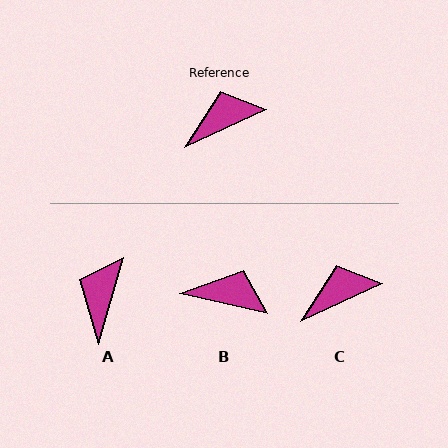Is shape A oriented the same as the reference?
No, it is off by about 49 degrees.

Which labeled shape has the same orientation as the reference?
C.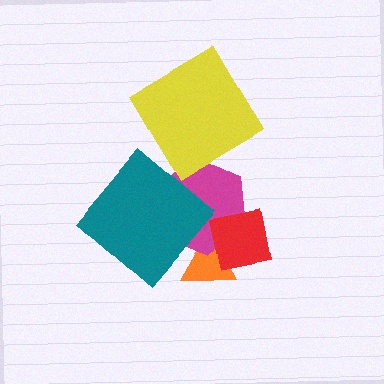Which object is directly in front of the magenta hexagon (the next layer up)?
The teal diamond is directly in front of the magenta hexagon.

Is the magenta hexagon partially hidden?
Yes, it is partially covered by another shape.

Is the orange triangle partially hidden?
Yes, it is partially covered by another shape.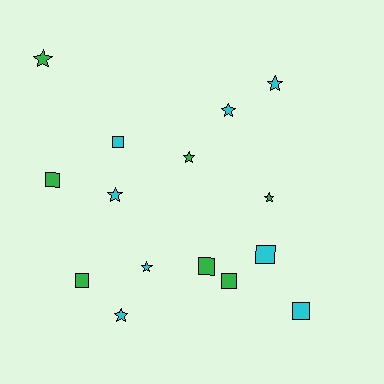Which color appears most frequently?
Cyan, with 8 objects.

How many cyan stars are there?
There are 5 cyan stars.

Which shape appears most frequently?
Star, with 8 objects.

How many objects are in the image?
There are 15 objects.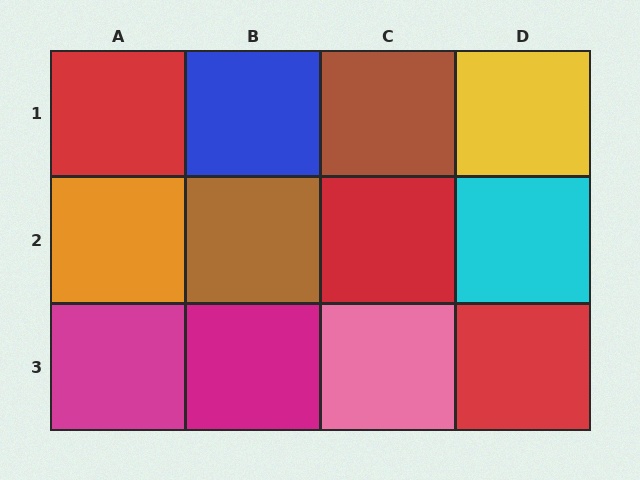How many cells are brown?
2 cells are brown.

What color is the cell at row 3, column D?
Red.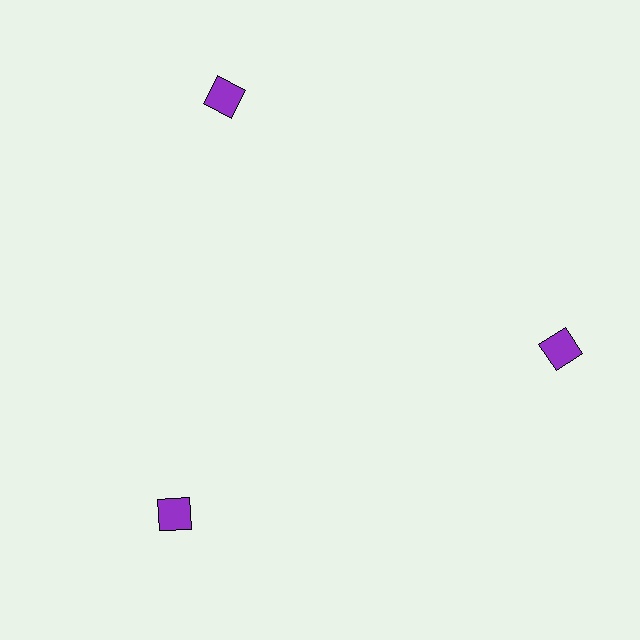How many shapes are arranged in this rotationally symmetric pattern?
There are 3 shapes, arranged in 3 groups of 1.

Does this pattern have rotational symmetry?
Yes, this pattern has 3-fold rotational symmetry. It looks the same after rotating 120 degrees around the center.